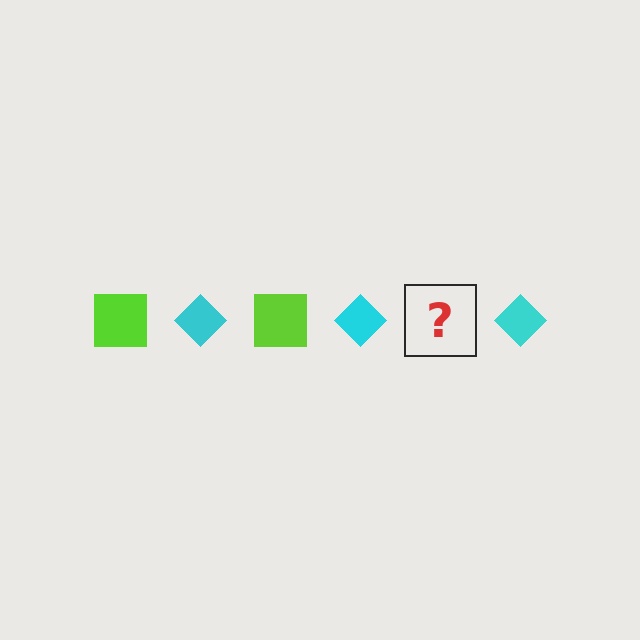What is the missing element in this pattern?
The missing element is a lime square.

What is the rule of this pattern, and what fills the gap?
The rule is that the pattern alternates between lime square and cyan diamond. The gap should be filled with a lime square.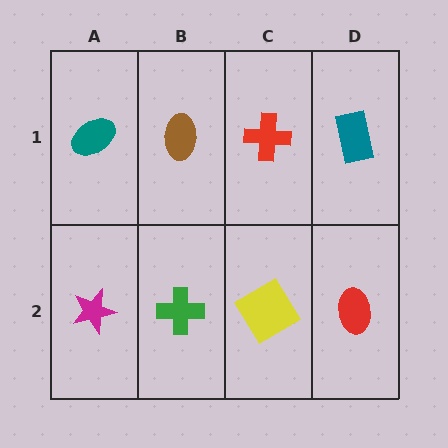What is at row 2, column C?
A yellow diamond.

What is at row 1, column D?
A teal rectangle.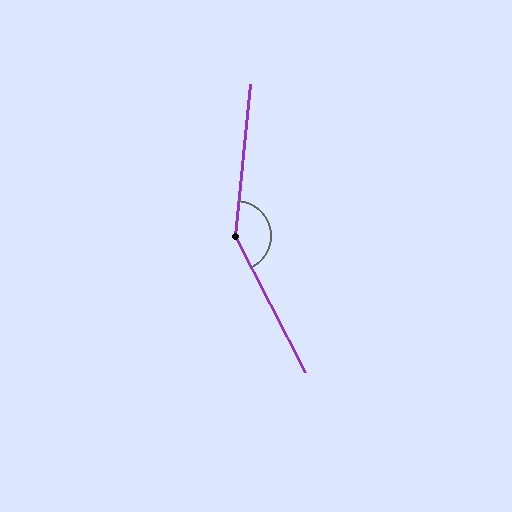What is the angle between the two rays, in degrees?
Approximately 147 degrees.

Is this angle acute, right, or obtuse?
It is obtuse.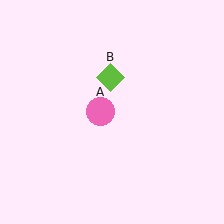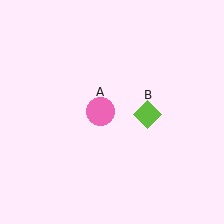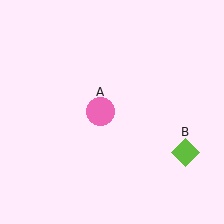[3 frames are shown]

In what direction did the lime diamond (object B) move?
The lime diamond (object B) moved down and to the right.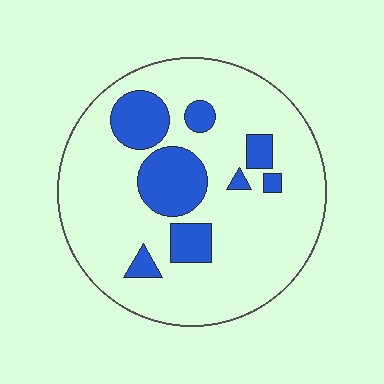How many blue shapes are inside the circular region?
8.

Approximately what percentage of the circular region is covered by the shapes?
Approximately 20%.